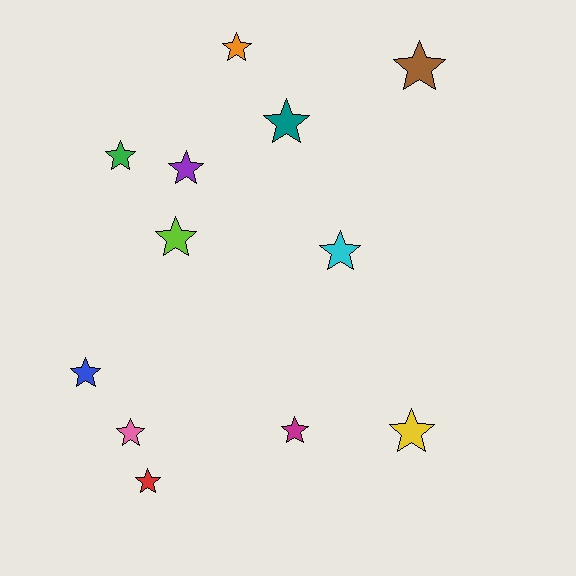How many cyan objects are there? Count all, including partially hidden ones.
There is 1 cyan object.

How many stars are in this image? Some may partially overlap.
There are 12 stars.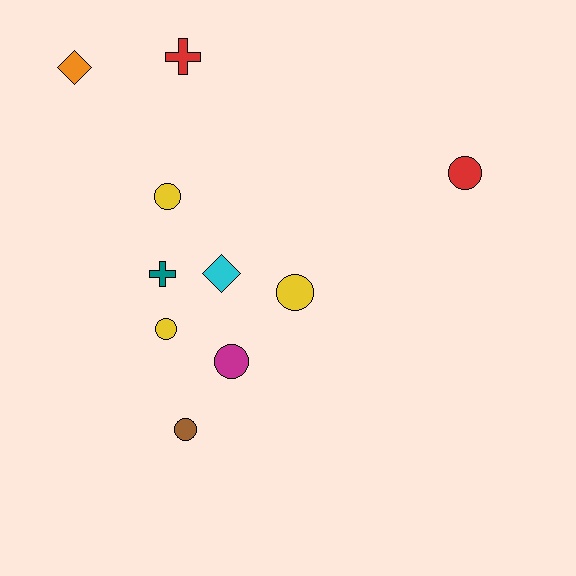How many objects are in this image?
There are 10 objects.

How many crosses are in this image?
There are 2 crosses.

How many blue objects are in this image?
There are no blue objects.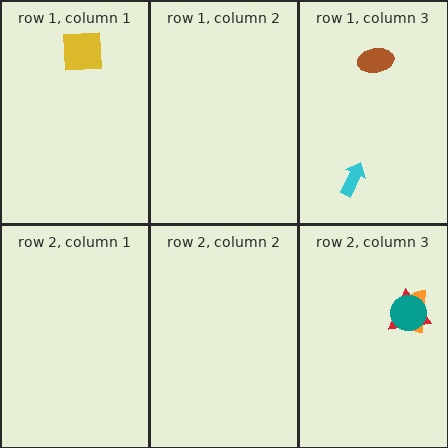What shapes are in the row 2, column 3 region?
The orange semicircle, the red triangle, the teal circle.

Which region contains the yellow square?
The row 1, column 1 region.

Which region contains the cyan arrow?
The row 1, column 3 region.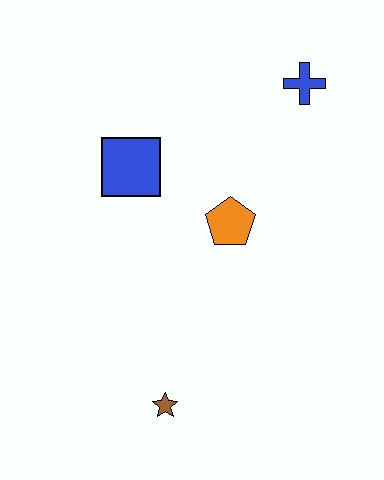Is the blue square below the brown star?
No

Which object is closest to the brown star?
The orange pentagon is closest to the brown star.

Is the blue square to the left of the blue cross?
Yes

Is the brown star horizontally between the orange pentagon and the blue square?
Yes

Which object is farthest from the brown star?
The blue cross is farthest from the brown star.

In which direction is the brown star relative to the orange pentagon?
The brown star is below the orange pentagon.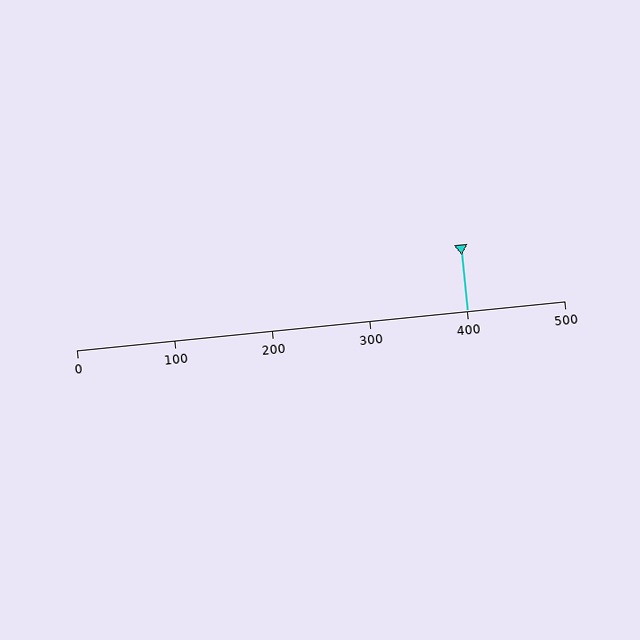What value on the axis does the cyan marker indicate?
The marker indicates approximately 400.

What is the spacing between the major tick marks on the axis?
The major ticks are spaced 100 apart.